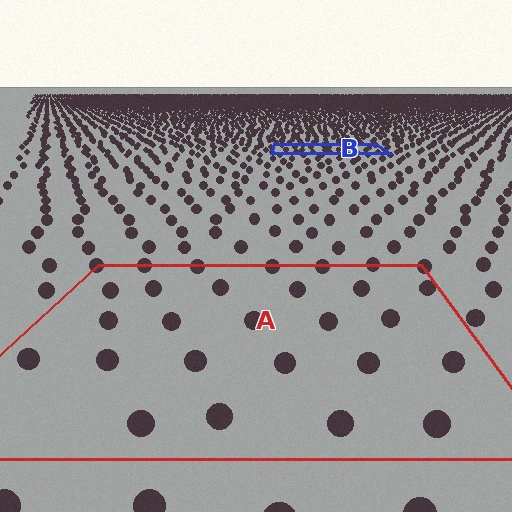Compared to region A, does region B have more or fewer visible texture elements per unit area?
Region B has more texture elements per unit area — they are packed more densely because it is farther away.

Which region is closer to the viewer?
Region A is closer. The texture elements there are larger and more spread out.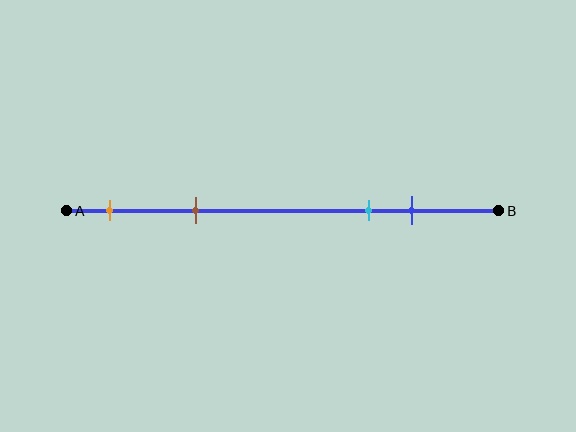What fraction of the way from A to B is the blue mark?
The blue mark is approximately 80% (0.8) of the way from A to B.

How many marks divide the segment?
There are 4 marks dividing the segment.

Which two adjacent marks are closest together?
The cyan and blue marks are the closest adjacent pair.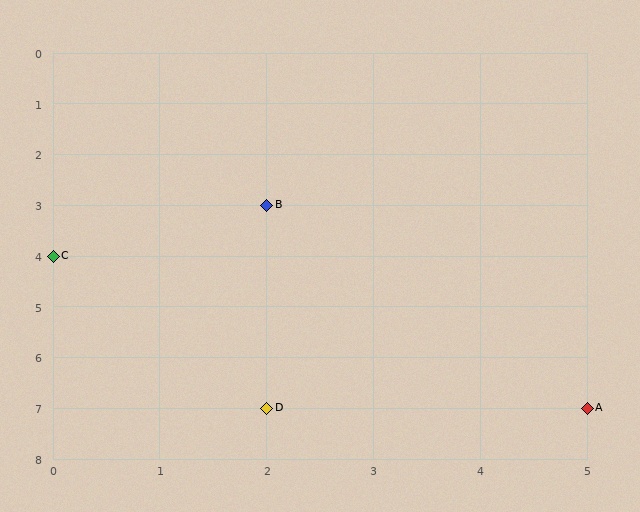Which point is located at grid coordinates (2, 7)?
Point D is at (2, 7).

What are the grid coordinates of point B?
Point B is at grid coordinates (2, 3).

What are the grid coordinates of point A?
Point A is at grid coordinates (5, 7).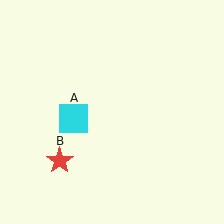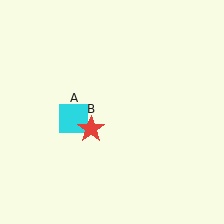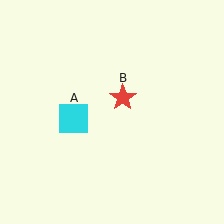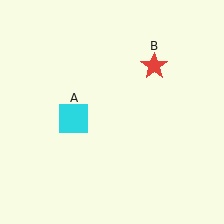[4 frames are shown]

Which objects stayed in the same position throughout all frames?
Cyan square (object A) remained stationary.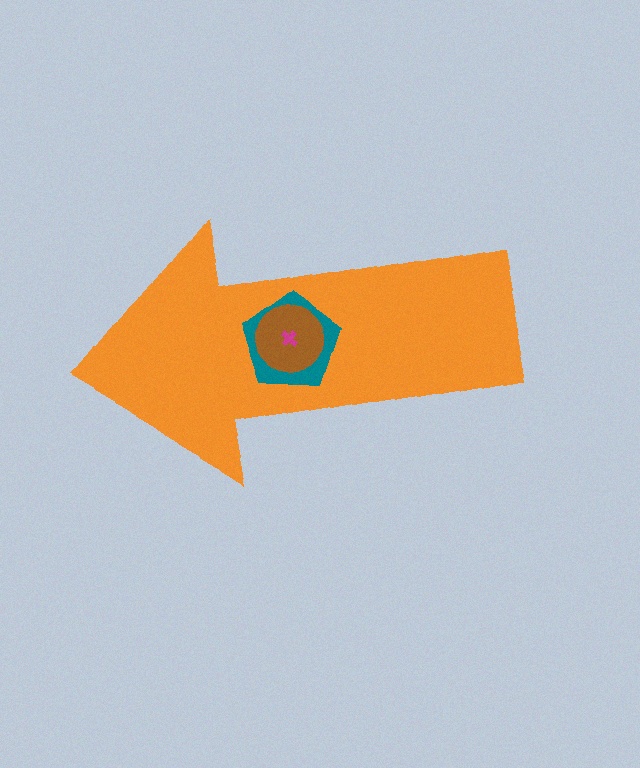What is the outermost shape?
The orange arrow.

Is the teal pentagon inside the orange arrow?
Yes.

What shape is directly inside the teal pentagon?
The brown circle.